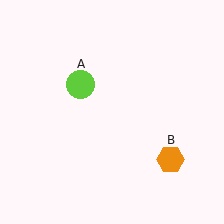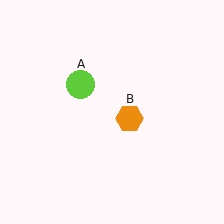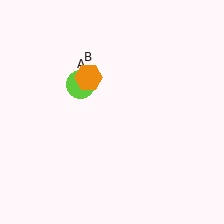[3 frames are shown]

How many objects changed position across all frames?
1 object changed position: orange hexagon (object B).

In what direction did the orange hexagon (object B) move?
The orange hexagon (object B) moved up and to the left.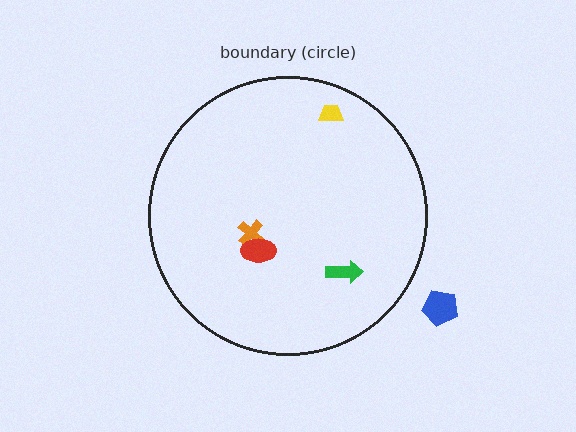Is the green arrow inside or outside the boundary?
Inside.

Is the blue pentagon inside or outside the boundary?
Outside.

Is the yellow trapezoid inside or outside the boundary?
Inside.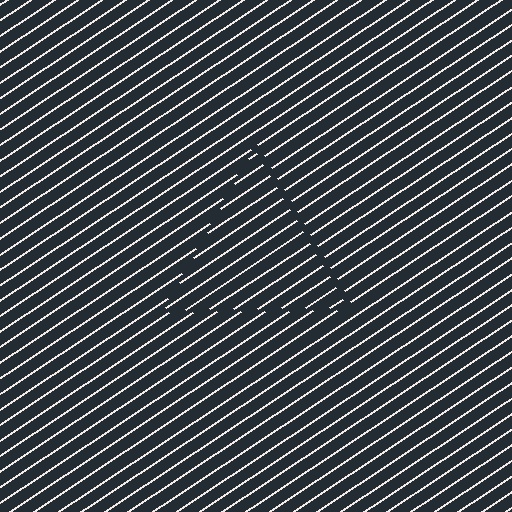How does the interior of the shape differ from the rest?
The interior of the shape contains the same grating, shifted by half a period — the contour is defined by the phase discontinuity where line-ends from the inner and outer gratings abut.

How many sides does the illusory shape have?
3 sides — the line-ends trace a triangle.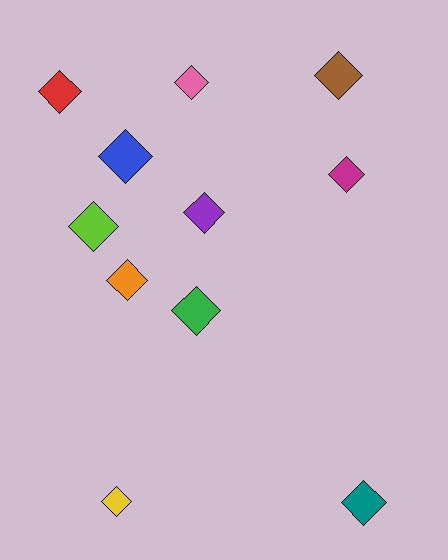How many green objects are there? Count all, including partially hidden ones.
There is 1 green object.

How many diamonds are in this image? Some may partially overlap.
There are 11 diamonds.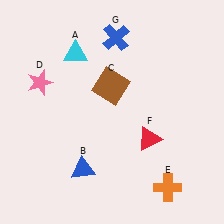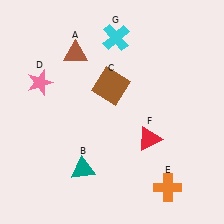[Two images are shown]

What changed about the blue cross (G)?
In Image 1, G is blue. In Image 2, it changed to cyan.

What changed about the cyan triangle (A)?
In Image 1, A is cyan. In Image 2, it changed to brown.